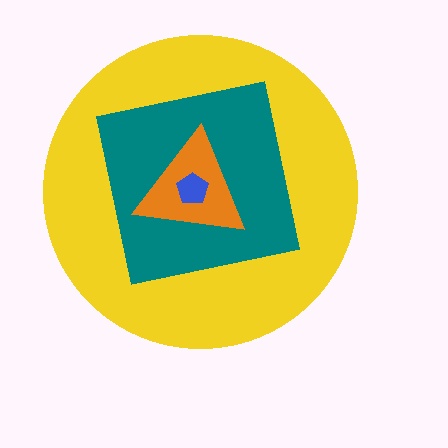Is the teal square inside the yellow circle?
Yes.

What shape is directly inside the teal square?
The orange triangle.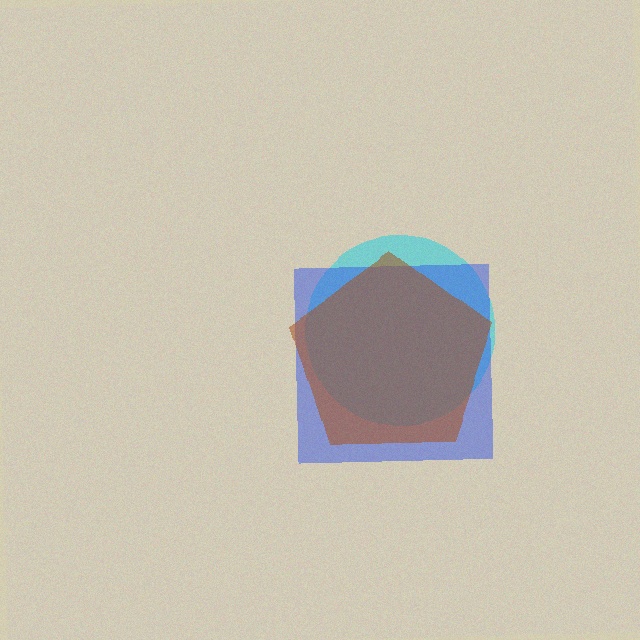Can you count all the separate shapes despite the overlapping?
Yes, there are 3 separate shapes.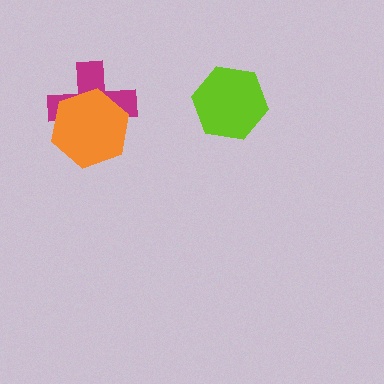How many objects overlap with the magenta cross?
1 object overlaps with the magenta cross.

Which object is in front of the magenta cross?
The orange hexagon is in front of the magenta cross.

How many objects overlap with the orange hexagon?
1 object overlaps with the orange hexagon.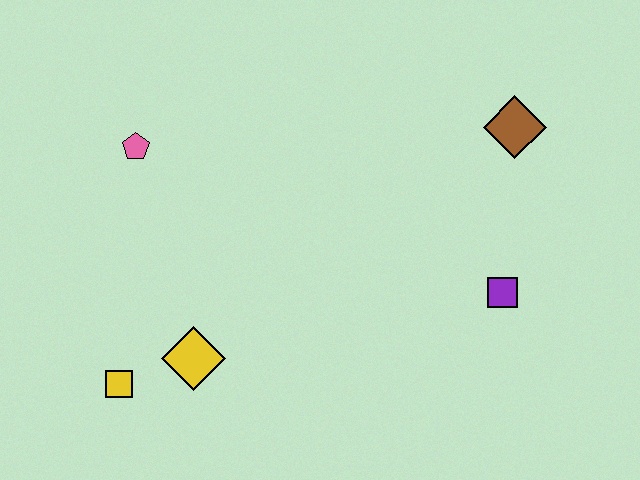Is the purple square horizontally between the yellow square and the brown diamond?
Yes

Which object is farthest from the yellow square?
The brown diamond is farthest from the yellow square.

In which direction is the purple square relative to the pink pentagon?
The purple square is to the right of the pink pentagon.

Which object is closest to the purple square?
The brown diamond is closest to the purple square.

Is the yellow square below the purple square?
Yes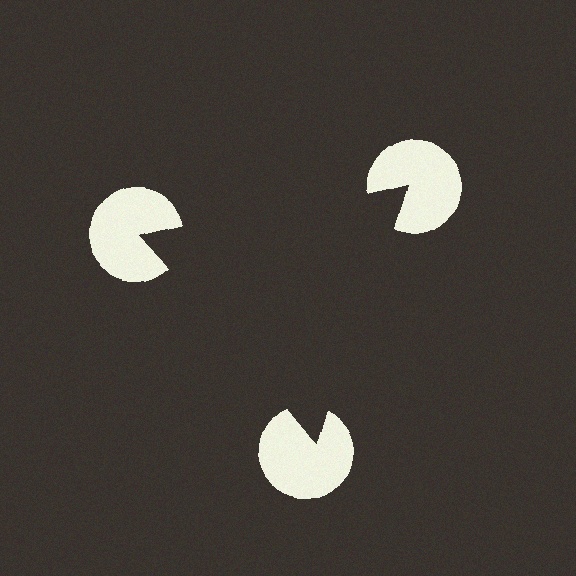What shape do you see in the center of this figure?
An illusory triangle — its edges are inferred from the aligned wedge cuts in the pac-man discs, not physically drawn.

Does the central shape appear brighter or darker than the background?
It typically appears slightly darker than the background, even though no actual brightness change is drawn.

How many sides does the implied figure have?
3 sides.